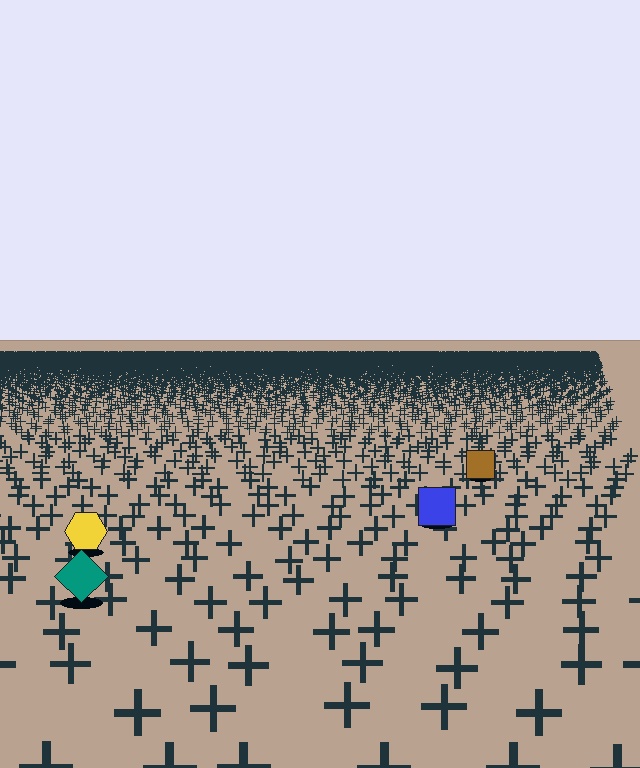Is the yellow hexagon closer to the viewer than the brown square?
Yes. The yellow hexagon is closer — you can tell from the texture gradient: the ground texture is coarser near it.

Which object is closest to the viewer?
The teal diamond is closest. The texture marks near it are larger and more spread out.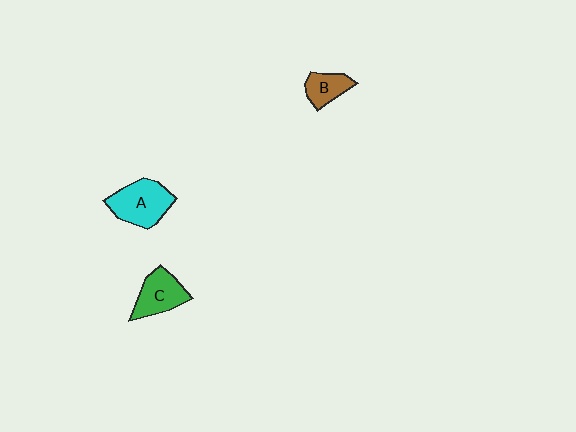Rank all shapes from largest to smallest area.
From largest to smallest: A (cyan), C (green), B (brown).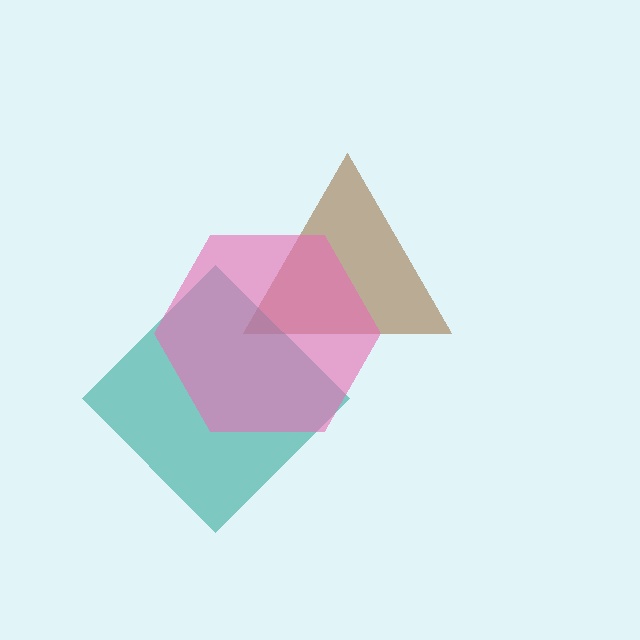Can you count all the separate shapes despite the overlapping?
Yes, there are 3 separate shapes.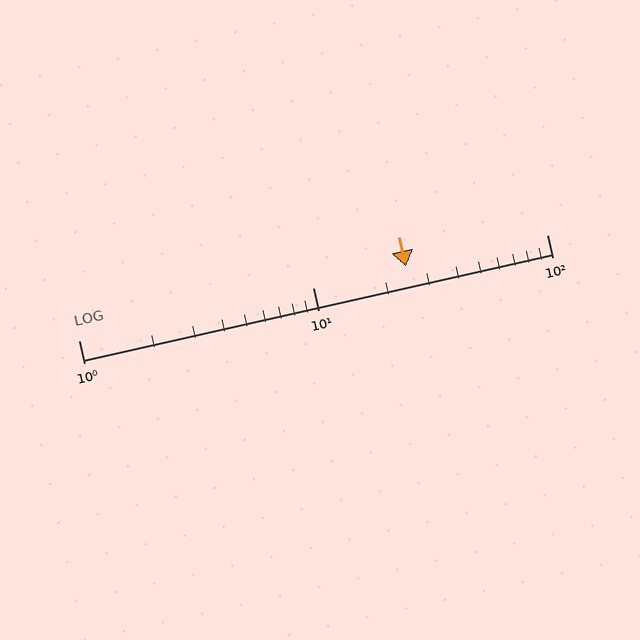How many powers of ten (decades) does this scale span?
The scale spans 2 decades, from 1 to 100.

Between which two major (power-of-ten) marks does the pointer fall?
The pointer is between 10 and 100.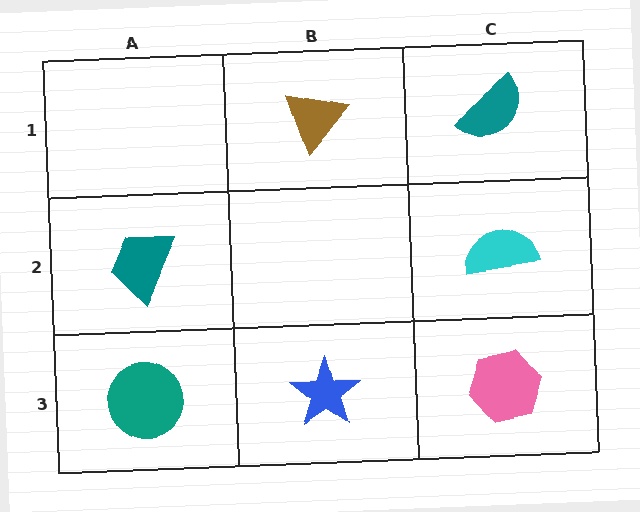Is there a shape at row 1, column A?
No, that cell is empty.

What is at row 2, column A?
A teal trapezoid.